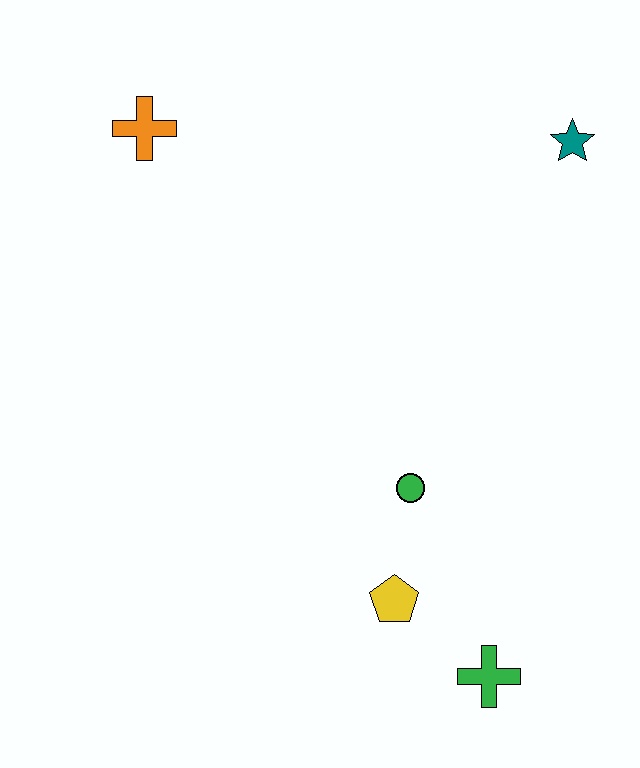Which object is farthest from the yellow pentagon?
The orange cross is farthest from the yellow pentagon.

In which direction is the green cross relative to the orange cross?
The green cross is below the orange cross.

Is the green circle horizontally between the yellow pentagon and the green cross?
Yes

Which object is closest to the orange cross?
The teal star is closest to the orange cross.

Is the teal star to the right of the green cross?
Yes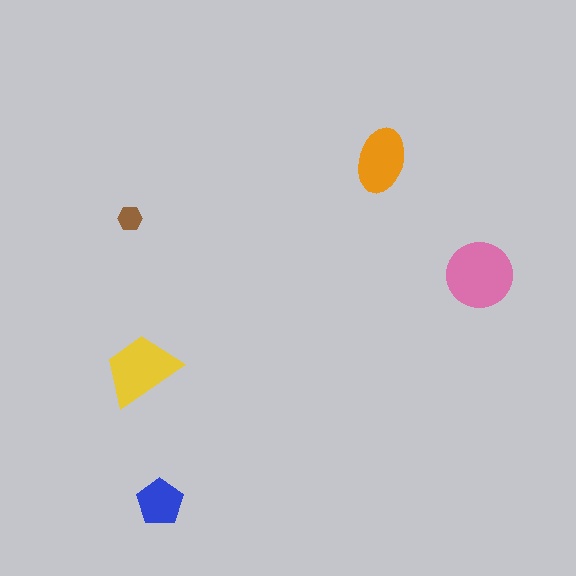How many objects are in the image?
There are 5 objects in the image.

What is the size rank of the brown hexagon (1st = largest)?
5th.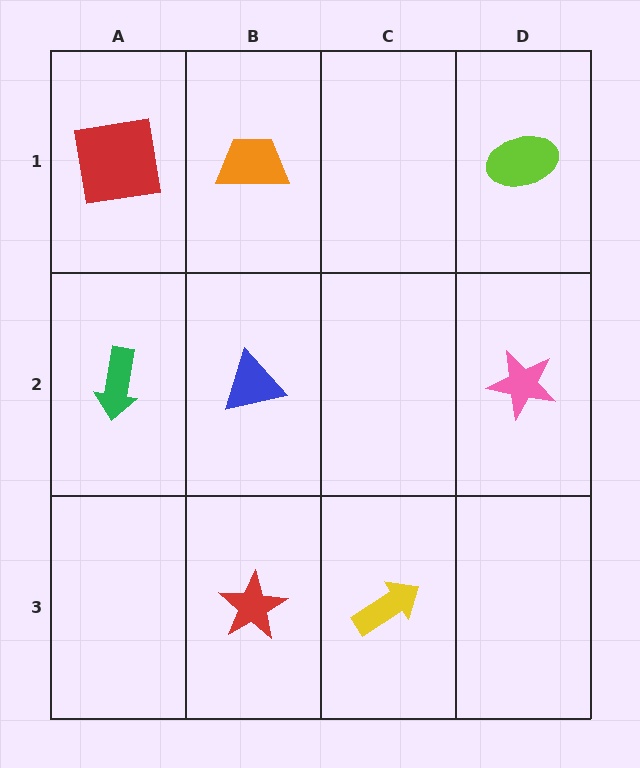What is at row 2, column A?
A green arrow.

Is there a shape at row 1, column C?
No, that cell is empty.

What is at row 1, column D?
A lime ellipse.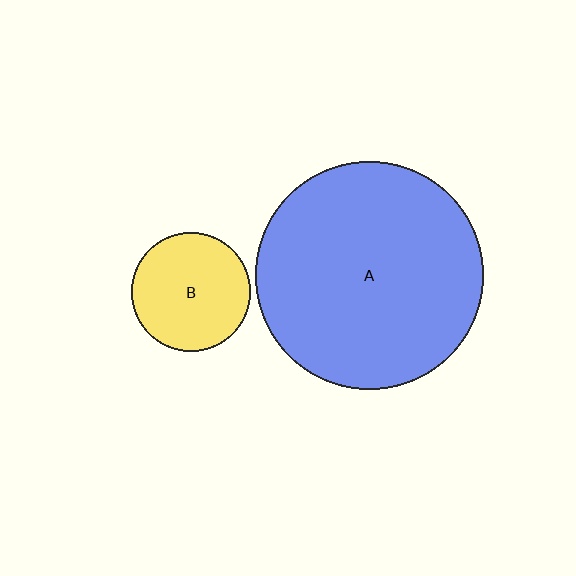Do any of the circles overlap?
No, none of the circles overlap.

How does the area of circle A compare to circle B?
Approximately 3.7 times.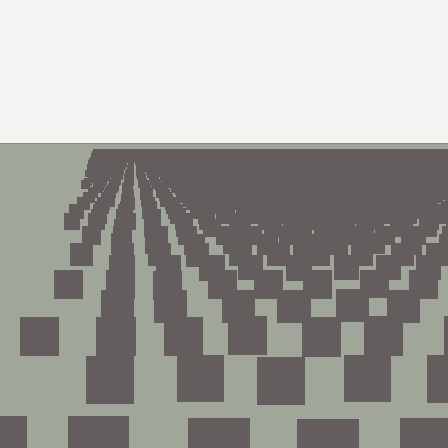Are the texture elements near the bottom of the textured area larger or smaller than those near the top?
Larger. Near the bottom, elements are closer to the viewer and appear at a bigger on-screen size.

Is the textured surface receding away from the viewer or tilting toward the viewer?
The surface is receding away from the viewer. Texture elements get smaller and denser toward the top.